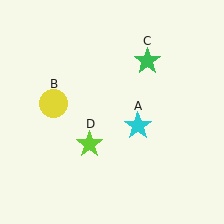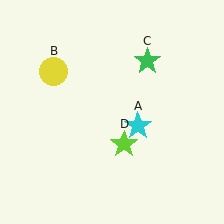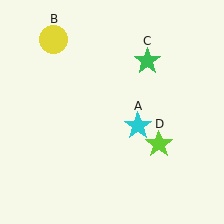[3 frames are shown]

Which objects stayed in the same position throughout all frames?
Cyan star (object A) and green star (object C) remained stationary.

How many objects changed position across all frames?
2 objects changed position: yellow circle (object B), lime star (object D).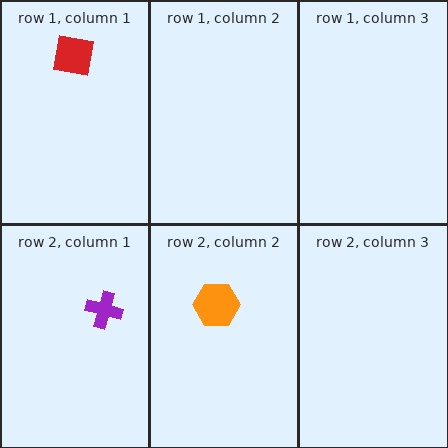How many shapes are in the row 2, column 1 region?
1.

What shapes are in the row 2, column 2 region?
The orange hexagon.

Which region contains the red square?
The row 1, column 1 region.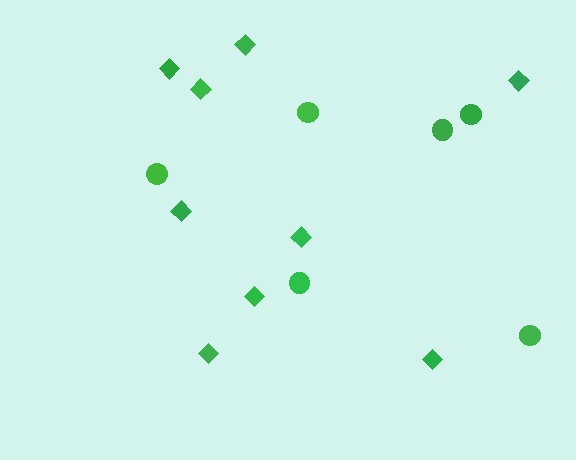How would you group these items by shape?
There are 2 groups: one group of circles (6) and one group of diamonds (9).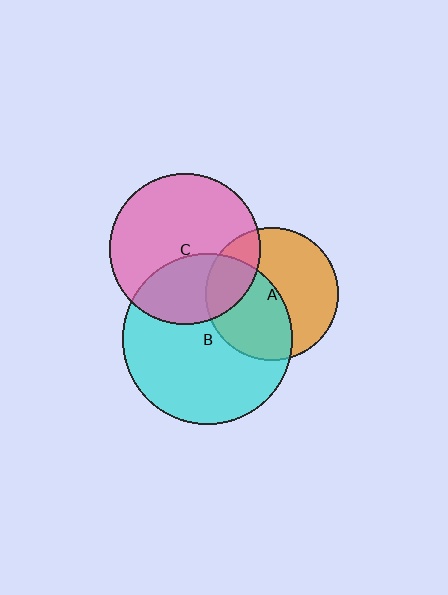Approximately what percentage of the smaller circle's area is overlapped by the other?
Approximately 50%.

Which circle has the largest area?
Circle B (cyan).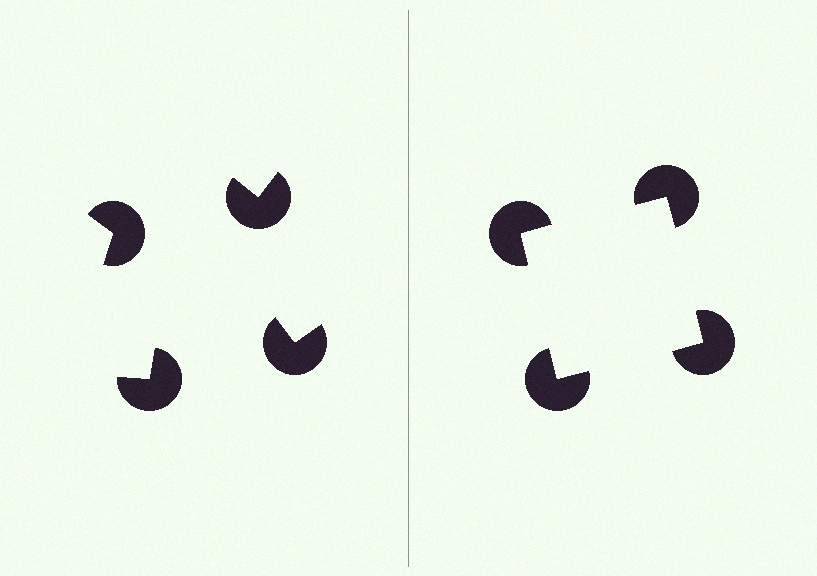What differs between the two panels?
The pac-man discs are positioned identically on both sides; only the wedge orientations differ. On the right they align to a square; on the left they are misaligned.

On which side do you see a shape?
An illusory square appears on the right side. On the left side the wedge cuts are rotated, so no coherent shape forms.